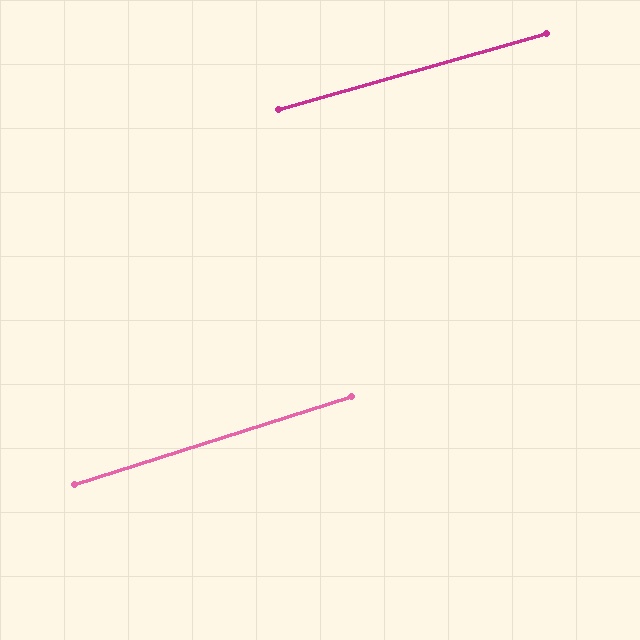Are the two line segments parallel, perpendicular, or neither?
Parallel — their directions differ by only 1.6°.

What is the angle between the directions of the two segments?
Approximately 2 degrees.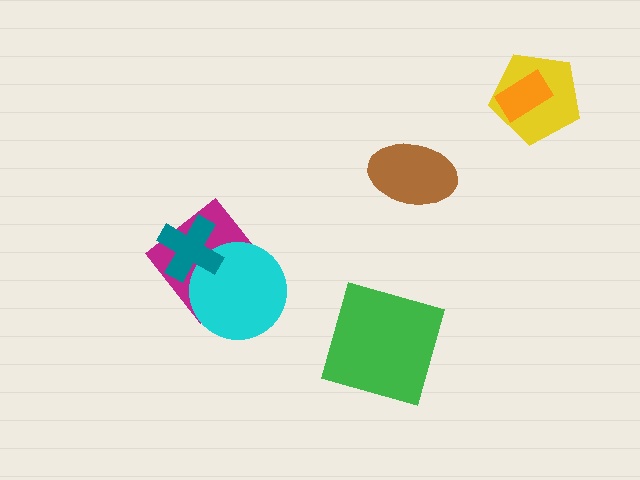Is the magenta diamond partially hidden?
Yes, it is partially covered by another shape.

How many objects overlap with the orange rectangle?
1 object overlaps with the orange rectangle.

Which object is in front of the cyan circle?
The teal cross is in front of the cyan circle.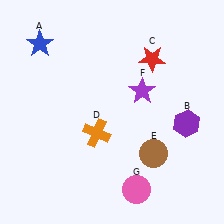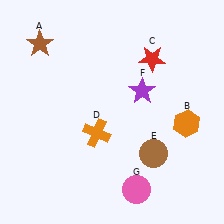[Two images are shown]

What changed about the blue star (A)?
In Image 1, A is blue. In Image 2, it changed to brown.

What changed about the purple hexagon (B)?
In Image 1, B is purple. In Image 2, it changed to orange.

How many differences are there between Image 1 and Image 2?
There are 2 differences between the two images.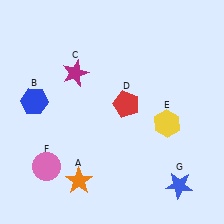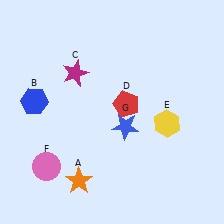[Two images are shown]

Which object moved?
The blue star (G) moved up.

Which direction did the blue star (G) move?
The blue star (G) moved up.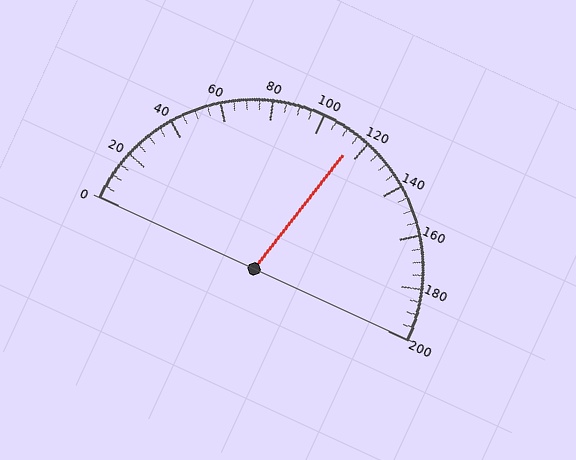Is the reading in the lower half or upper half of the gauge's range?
The reading is in the upper half of the range (0 to 200).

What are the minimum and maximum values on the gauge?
The gauge ranges from 0 to 200.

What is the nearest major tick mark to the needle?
The nearest major tick mark is 120.